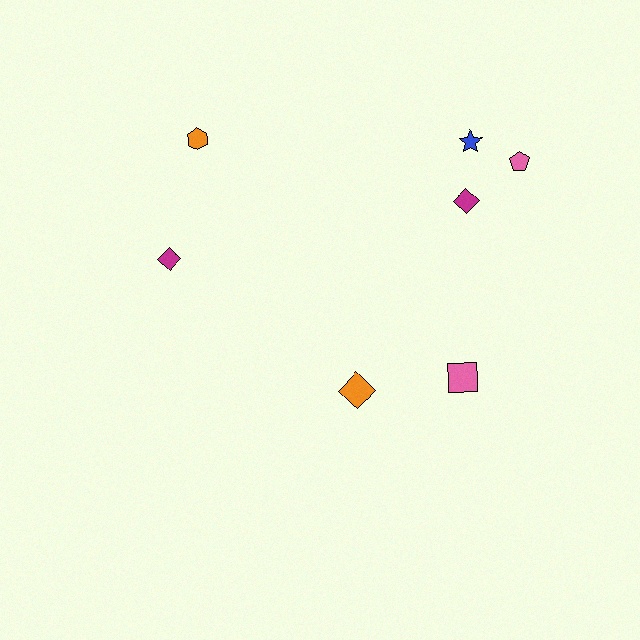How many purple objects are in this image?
There are no purple objects.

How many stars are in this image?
There is 1 star.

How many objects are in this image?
There are 7 objects.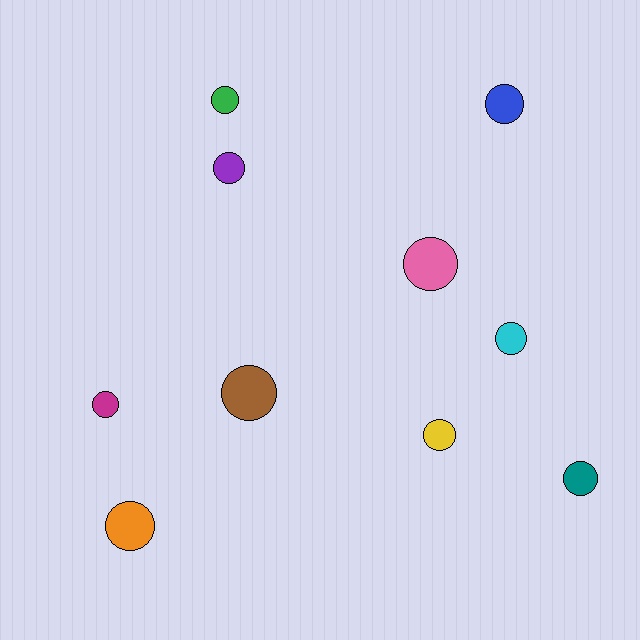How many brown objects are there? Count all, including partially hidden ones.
There is 1 brown object.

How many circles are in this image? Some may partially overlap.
There are 10 circles.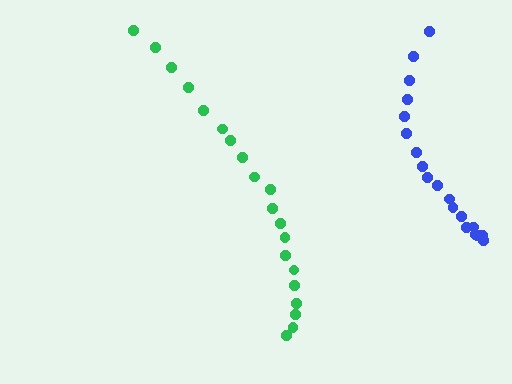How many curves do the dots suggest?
There are 2 distinct paths.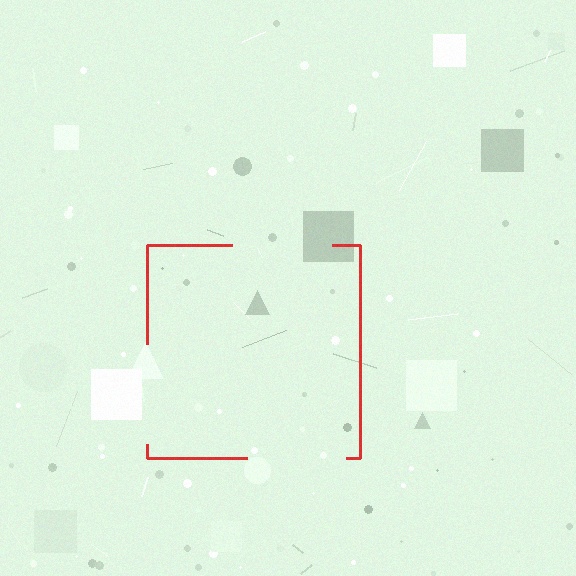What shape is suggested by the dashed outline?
The dashed outline suggests a square.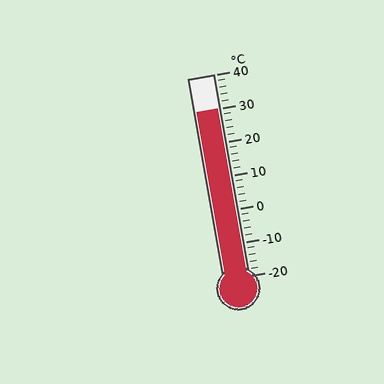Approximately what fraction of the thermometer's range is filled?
The thermometer is filled to approximately 85% of its range.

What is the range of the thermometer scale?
The thermometer scale ranges from -20°C to 40°C.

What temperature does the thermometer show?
The thermometer shows approximately 30°C.